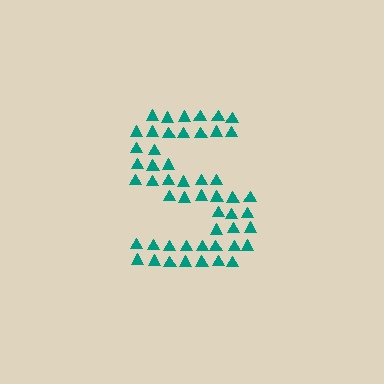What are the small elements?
The small elements are triangles.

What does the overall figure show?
The overall figure shows the letter S.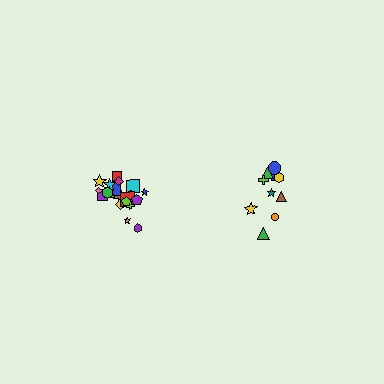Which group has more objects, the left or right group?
The left group.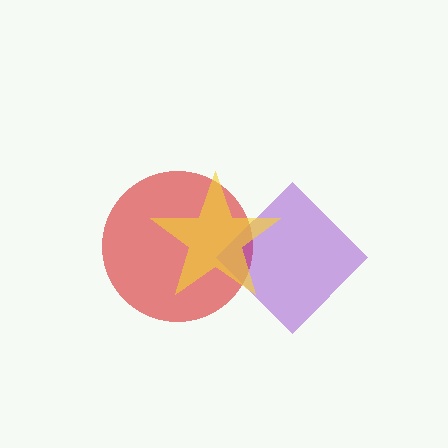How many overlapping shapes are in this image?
There are 3 overlapping shapes in the image.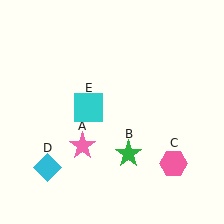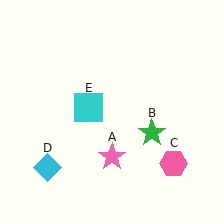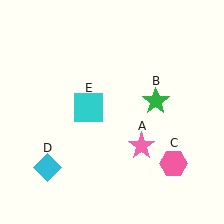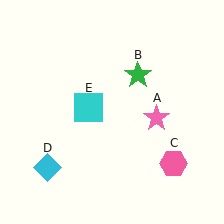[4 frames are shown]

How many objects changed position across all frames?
2 objects changed position: pink star (object A), green star (object B).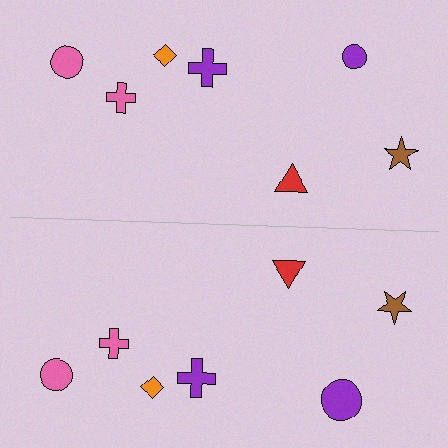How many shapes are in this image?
There are 14 shapes in this image.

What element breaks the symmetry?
The purple circle on the bottom side has a different size than its mirror counterpart.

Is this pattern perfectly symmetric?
No, the pattern is not perfectly symmetric. The purple circle on the bottom side has a different size than its mirror counterpart.